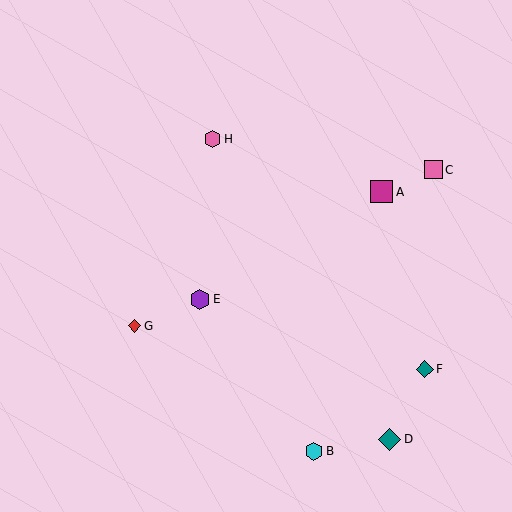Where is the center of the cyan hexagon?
The center of the cyan hexagon is at (314, 451).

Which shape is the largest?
The magenta square (labeled A) is the largest.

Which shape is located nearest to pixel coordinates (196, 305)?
The purple hexagon (labeled E) at (200, 299) is nearest to that location.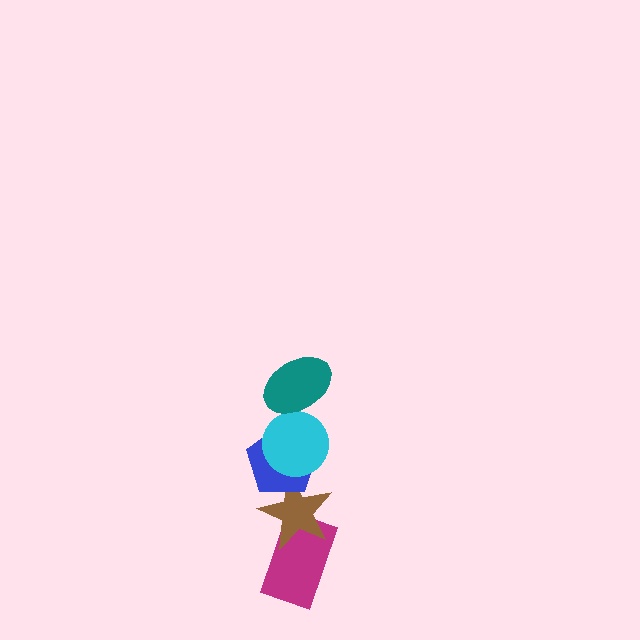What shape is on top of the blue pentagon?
The cyan circle is on top of the blue pentagon.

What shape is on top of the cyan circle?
The teal ellipse is on top of the cyan circle.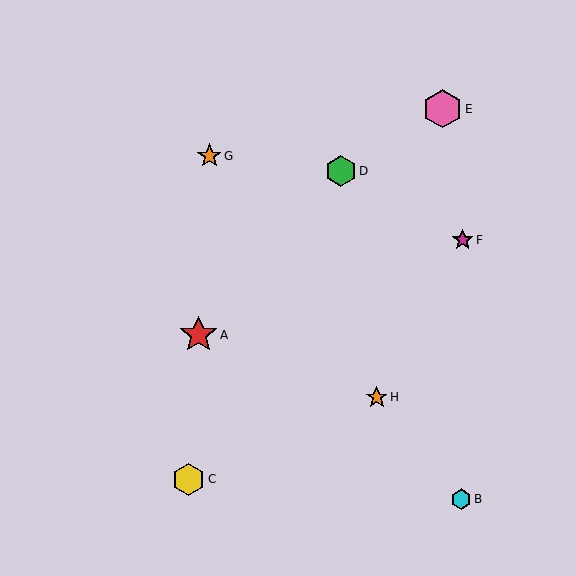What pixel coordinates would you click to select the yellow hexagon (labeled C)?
Click at (188, 479) to select the yellow hexagon C.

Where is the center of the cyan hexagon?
The center of the cyan hexagon is at (461, 499).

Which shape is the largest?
The pink hexagon (labeled E) is the largest.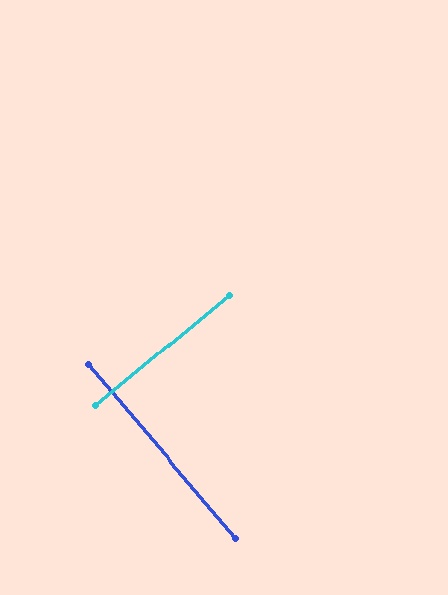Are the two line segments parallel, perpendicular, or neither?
Perpendicular — they meet at approximately 90°.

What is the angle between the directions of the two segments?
Approximately 90 degrees.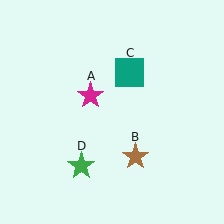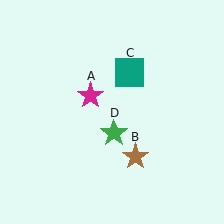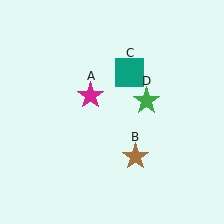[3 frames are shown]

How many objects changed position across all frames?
1 object changed position: green star (object D).